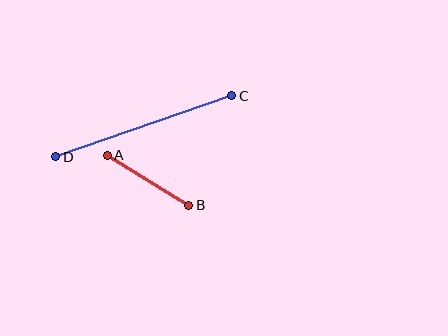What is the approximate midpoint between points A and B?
The midpoint is at approximately (148, 180) pixels.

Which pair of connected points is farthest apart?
Points C and D are farthest apart.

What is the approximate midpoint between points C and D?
The midpoint is at approximately (144, 126) pixels.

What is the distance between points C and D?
The distance is approximately 186 pixels.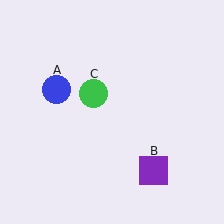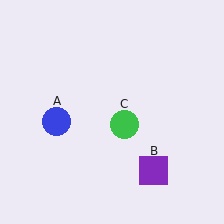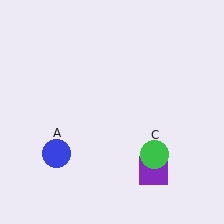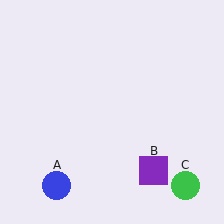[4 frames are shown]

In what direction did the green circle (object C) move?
The green circle (object C) moved down and to the right.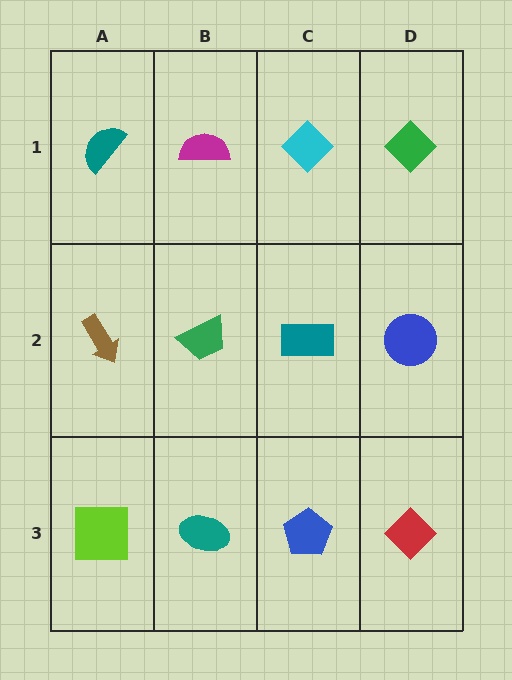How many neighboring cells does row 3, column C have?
3.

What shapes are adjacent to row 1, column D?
A blue circle (row 2, column D), a cyan diamond (row 1, column C).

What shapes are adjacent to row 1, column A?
A brown arrow (row 2, column A), a magenta semicircle (row 1, column B).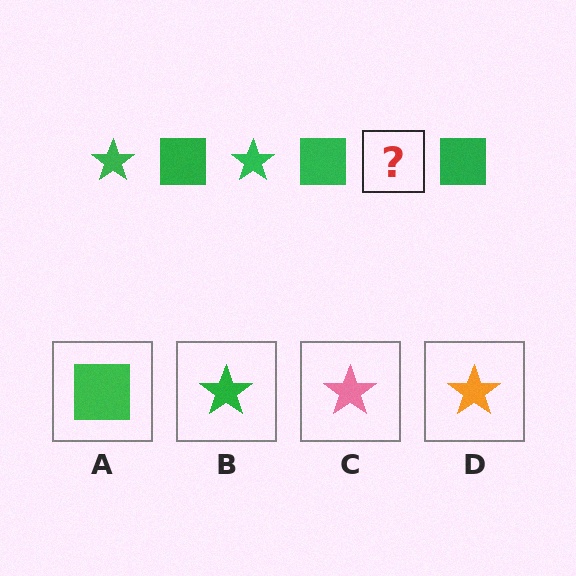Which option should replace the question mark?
Option B.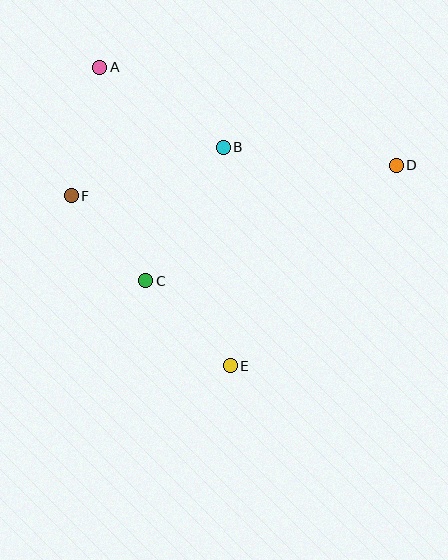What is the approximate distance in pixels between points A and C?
The distance between A and C is approximately 218 pixels.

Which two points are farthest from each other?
Points D and F are farthest from each other.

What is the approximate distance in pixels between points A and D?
The distance between A and D is approximately 312 pixels.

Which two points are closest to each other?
Points C and F are closest to each other.